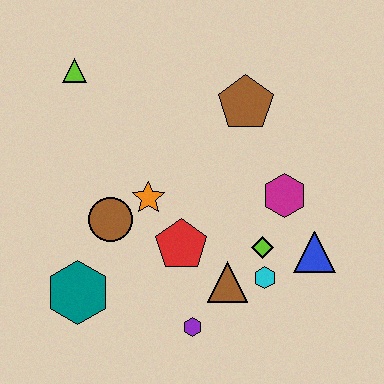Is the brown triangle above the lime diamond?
No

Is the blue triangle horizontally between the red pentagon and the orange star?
No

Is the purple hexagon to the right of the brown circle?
Yes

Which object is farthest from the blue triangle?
The lime triangle is farthest from the blue triangle.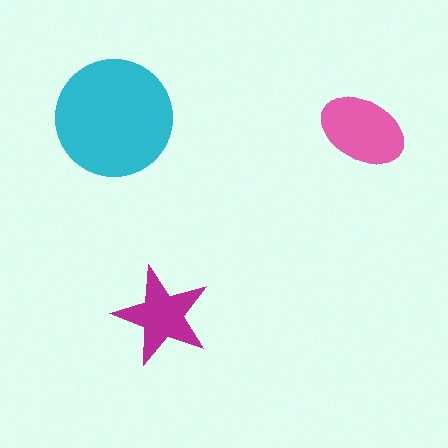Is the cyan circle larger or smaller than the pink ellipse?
Larger.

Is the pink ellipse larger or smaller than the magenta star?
Larger.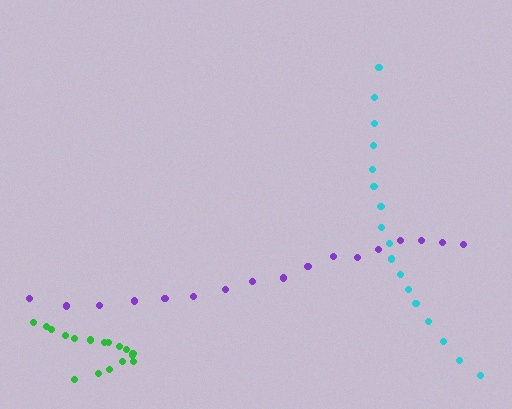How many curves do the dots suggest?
There are 3 distinct paths.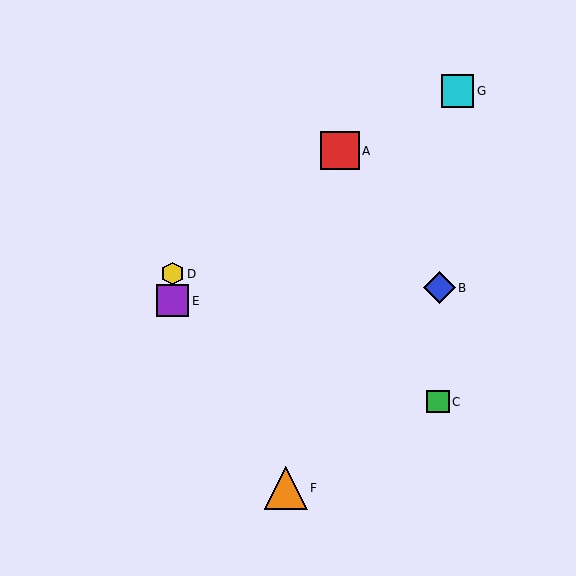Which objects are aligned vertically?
Objects D, E are aligned vertically.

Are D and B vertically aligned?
No, D is at x≈173 and B is at x≈439.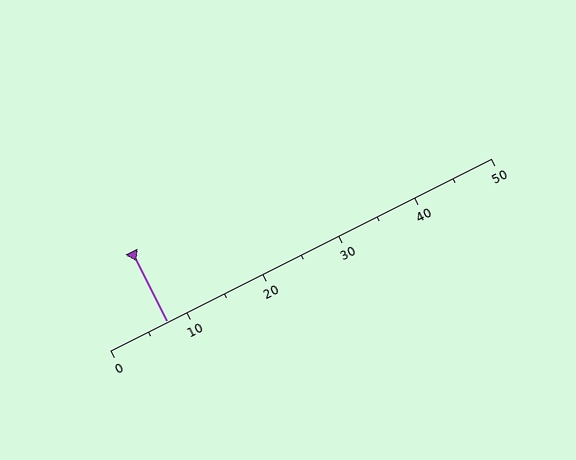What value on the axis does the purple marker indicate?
The marker indicates approximately 7.5.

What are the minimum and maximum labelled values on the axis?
The axis runs from 0 to 50.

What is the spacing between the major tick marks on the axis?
The major ticks are spaced 10 apart.